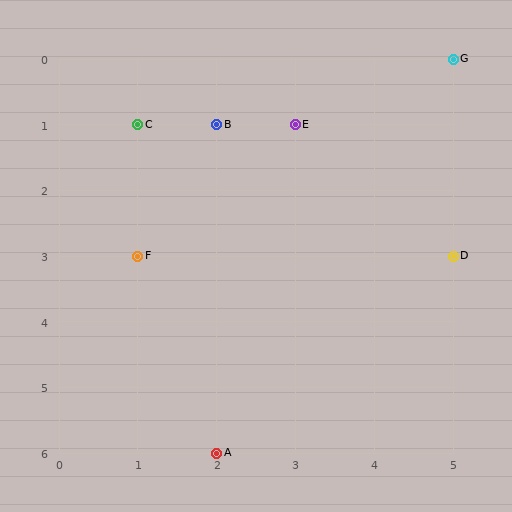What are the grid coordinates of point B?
Point B is at grid coordinates (2, 1).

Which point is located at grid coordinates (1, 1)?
Point C is at (1, 1).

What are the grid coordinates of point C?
Point C is at grid coordinates (1, 1).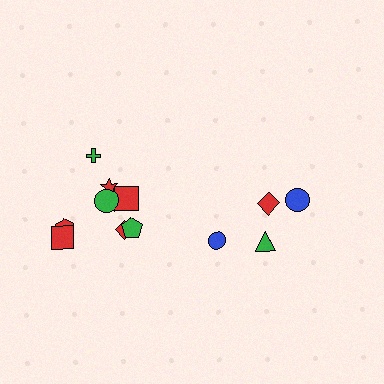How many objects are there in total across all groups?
There are 12 objects.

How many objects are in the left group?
There are 8 objects.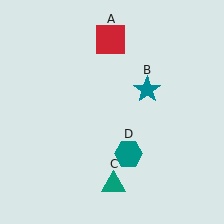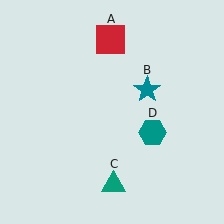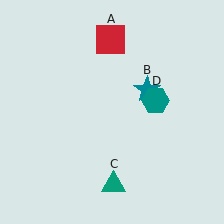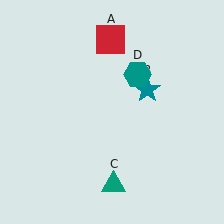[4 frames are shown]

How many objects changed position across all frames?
1 object changed position: teal hexagon (object D).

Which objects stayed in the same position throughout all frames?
Red square (object A) and teal star (object B) and teal triangle (object C) remained stationary.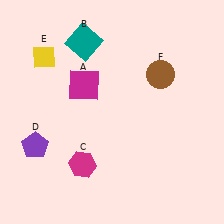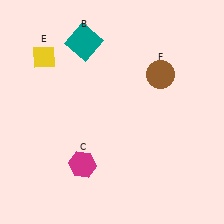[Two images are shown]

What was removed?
The purple pentagon (D), the magenta square (A) were removed in Image 2.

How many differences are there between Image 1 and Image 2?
There are 2 differences between the two images.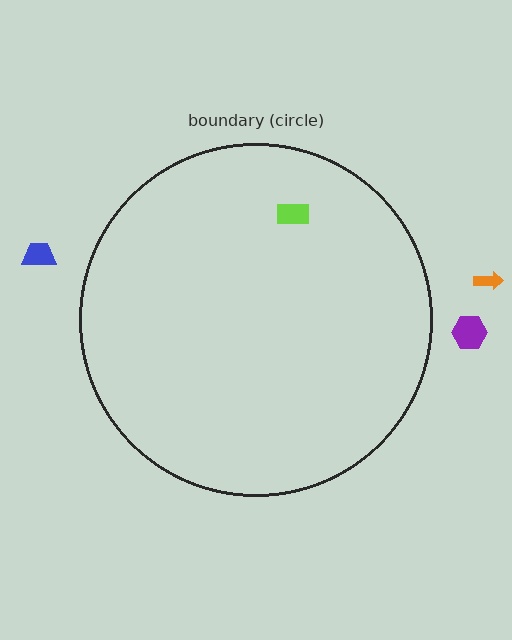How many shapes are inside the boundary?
1 inside, 3 outside.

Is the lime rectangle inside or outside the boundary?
Inside.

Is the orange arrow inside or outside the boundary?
Outside.